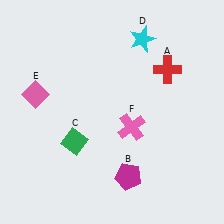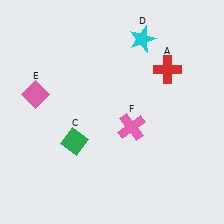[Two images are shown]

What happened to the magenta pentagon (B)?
The magenta pentagon (B) was removed in Image 2. It was in the bottom-right area of Image 1.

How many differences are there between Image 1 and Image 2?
There is 1 difference between the two images.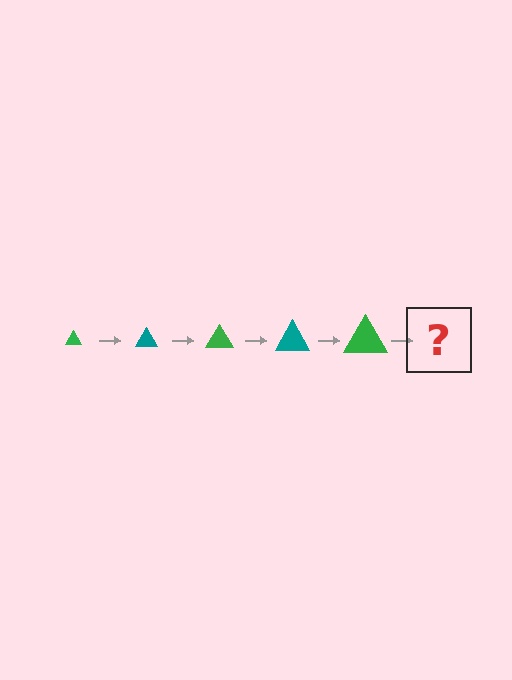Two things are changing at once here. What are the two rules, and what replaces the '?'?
The two rules are that the triangle grows larger each step and the color cycles through green and teal. The '?' should be a teal triangle, larger than the previous one.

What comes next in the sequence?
The next element should be a teal triangle, larger than the previous one.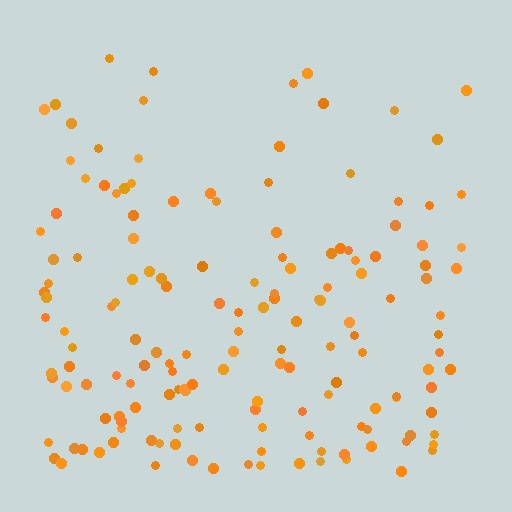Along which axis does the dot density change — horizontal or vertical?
Vertical.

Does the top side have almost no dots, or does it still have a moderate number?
Still a moderate number, just noticeably fewer than the bottom.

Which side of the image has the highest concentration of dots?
The bottom.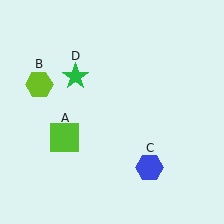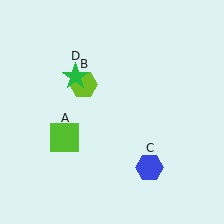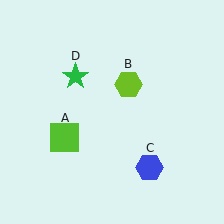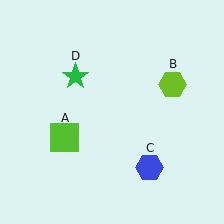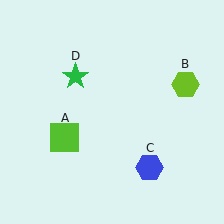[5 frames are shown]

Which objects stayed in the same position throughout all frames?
Lime square (object A) and blue hexagon (object C) and green star (object D) remained stationary.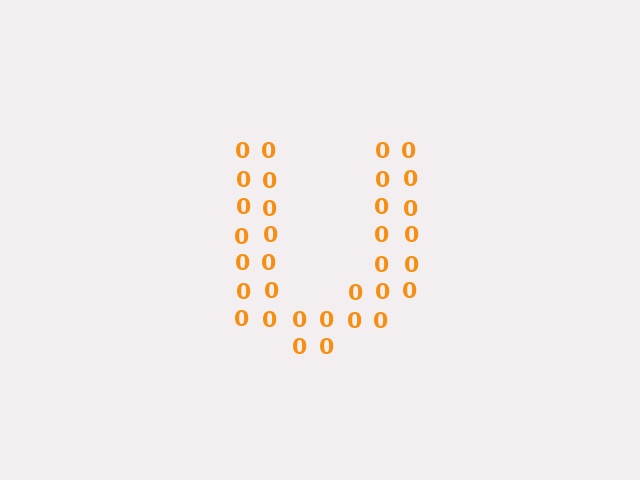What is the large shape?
The large shape is the letter U.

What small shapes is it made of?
It is made of small digit 0's.